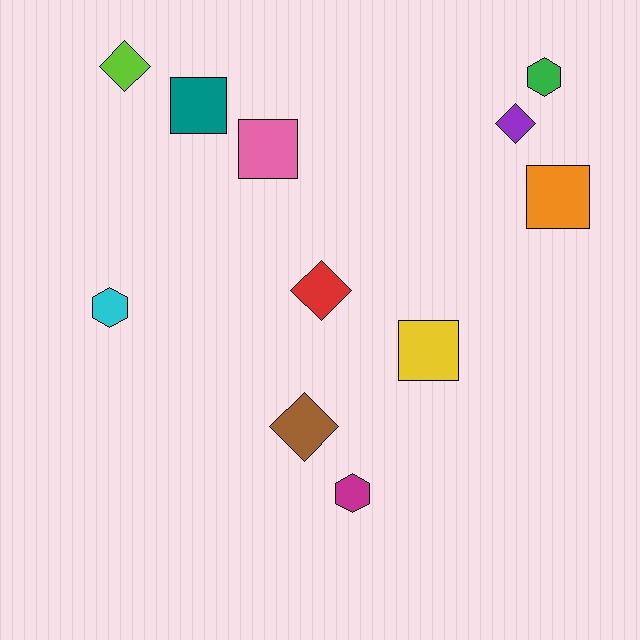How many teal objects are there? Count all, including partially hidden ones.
There is 1 teal object.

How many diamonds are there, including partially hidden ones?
There are 4 diamonds.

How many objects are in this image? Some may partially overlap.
There are 11 objects.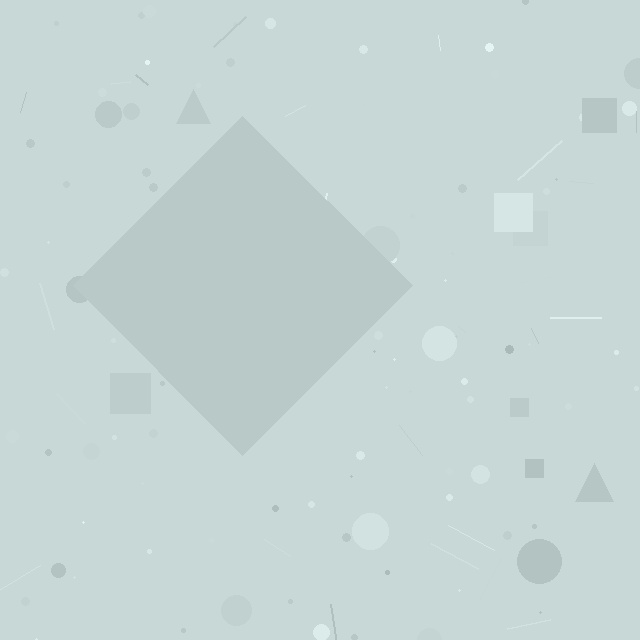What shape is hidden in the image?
A diamond is hidden in the image.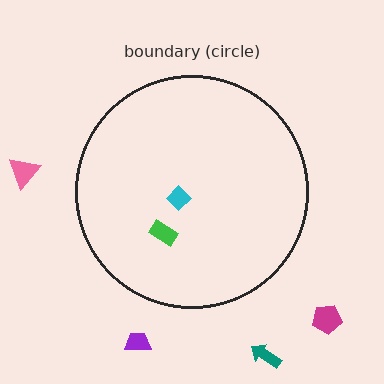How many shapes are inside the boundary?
2 inside, 4 outside.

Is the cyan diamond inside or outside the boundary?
Inside.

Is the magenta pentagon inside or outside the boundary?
Outside.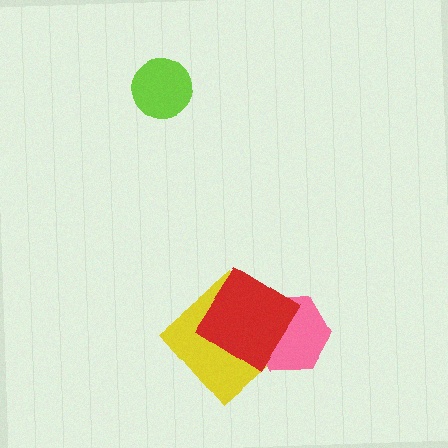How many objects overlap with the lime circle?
0 objects overlap with the lime circle.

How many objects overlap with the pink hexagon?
2 objects overlap with the pink hexagon.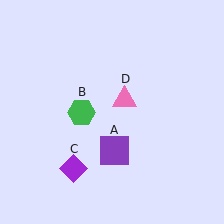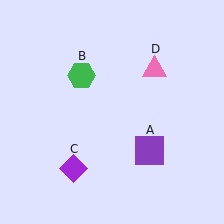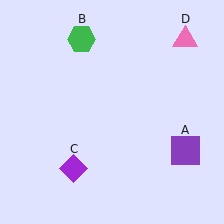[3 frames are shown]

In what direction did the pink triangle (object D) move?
The pink triangle (object D) moved up and to the right.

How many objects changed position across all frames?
3 objects changed position: purple square (object A), green hexagon (object B), pink triangle (object D).